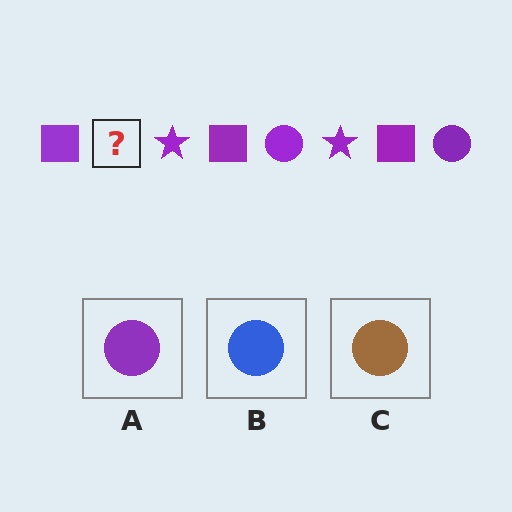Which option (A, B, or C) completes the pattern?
A.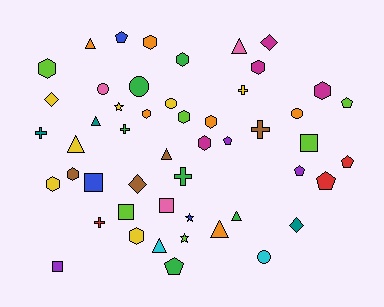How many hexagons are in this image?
There are 12 hexagons.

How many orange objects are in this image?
There are 6 orange objects.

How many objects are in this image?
There are 50 objects.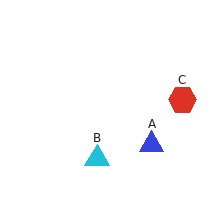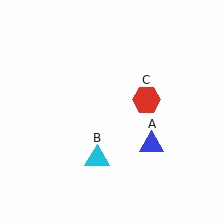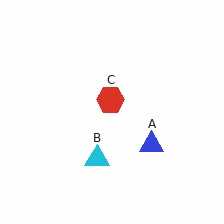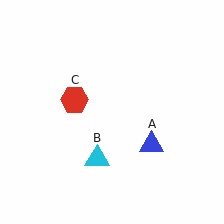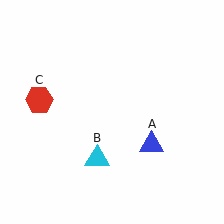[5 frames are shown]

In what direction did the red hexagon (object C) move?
The red hexagon (object C) moved left.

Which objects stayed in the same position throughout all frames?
Blue triangle (object A) and cyan triangle (object B) remained stationary.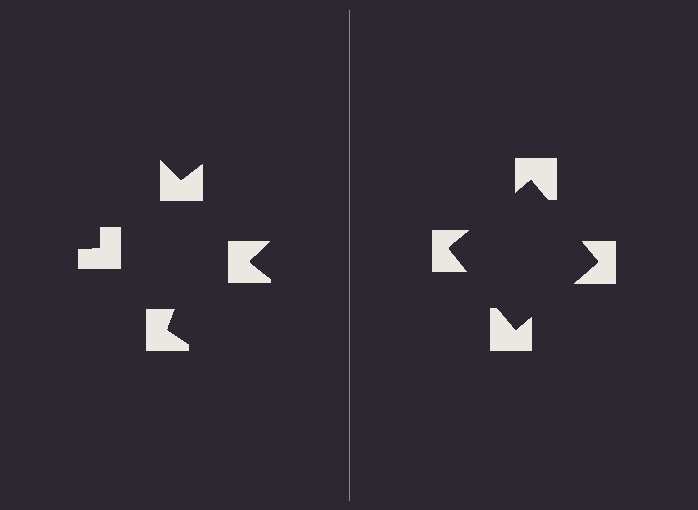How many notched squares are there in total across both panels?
8 — 4 on each side.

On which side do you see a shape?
An illusory square appears on the right side. On the left side the wedge cuts are rotated, so no coherent shape forms.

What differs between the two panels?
The notched squares are positioned identically on both sides; only the wedge orientations differ. On the right they align to a square; on the left they are misaligned.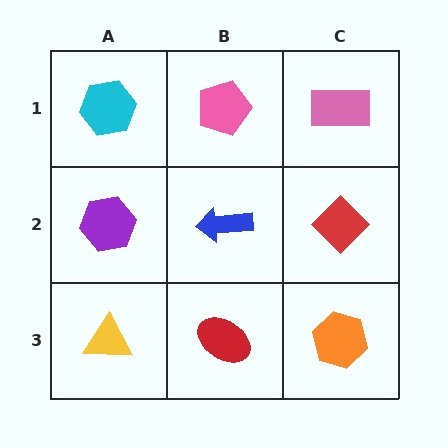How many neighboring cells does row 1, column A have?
2.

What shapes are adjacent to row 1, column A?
A purple hexagon (row 2, column A), a pink pentagon (row 1, column B).